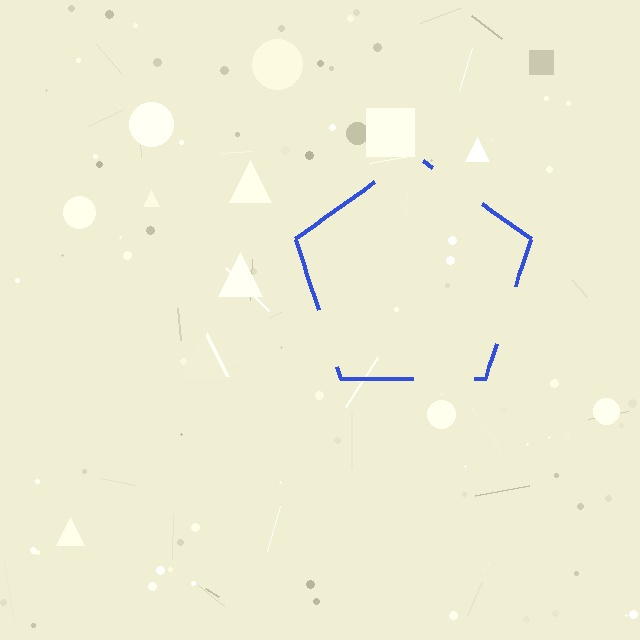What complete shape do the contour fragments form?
The contour fragments form a pentagon.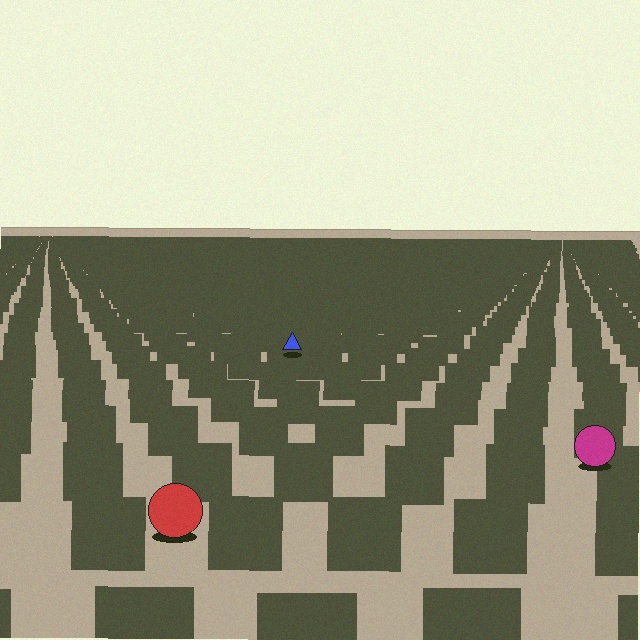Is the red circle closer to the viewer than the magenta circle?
Yes. The red circle is closer — you can tell from the texture gradient: the ground texture is coarser near it.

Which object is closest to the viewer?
The red circle is closest. The texture marks near it are larger and more spread out.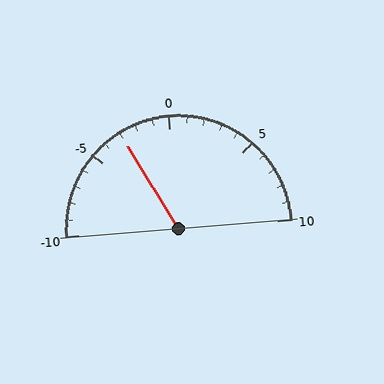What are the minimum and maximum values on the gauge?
The gauge ranges from -10 to 10.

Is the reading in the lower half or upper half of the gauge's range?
The reading is in the lower half of the range (-10 to 10).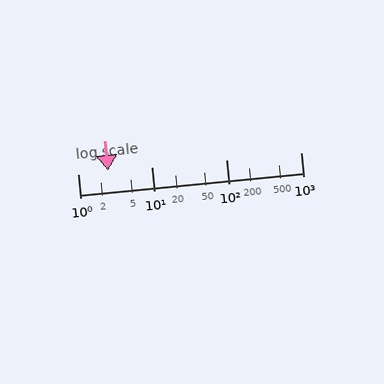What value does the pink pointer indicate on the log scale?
The pointer indicates approximately 2.6.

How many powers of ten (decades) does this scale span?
The scale spans 3 decades, from 1 to 1000.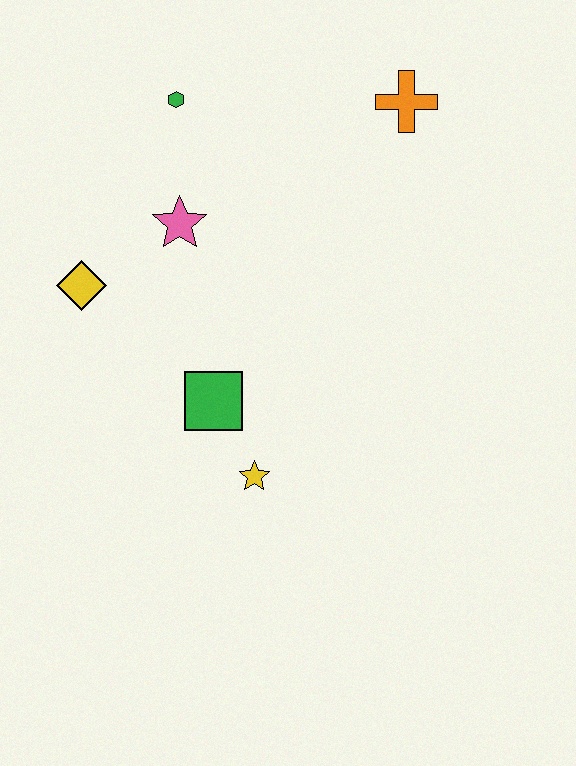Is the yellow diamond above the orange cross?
No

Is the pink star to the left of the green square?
Yes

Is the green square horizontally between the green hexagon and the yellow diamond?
No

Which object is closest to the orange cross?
The green hexagon is closest to the orange cross.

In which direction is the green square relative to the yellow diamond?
The green square is to the right of the yellow diamond.